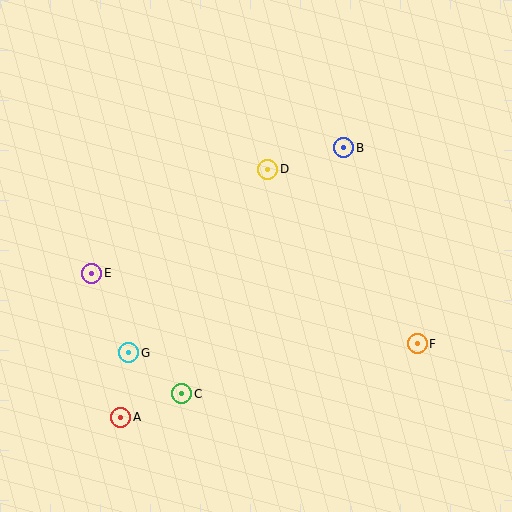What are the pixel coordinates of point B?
Point B is at (344, 148).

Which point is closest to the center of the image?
Point D at (268, 169) is closest to the center.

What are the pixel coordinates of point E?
Point E is at (92, 273).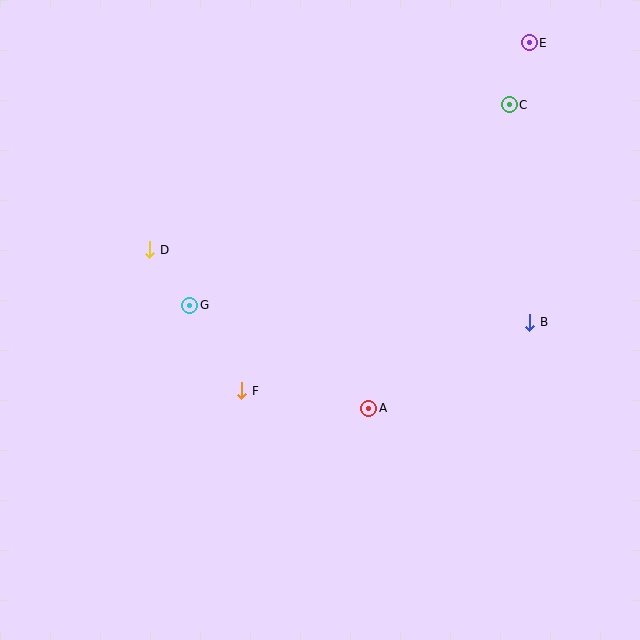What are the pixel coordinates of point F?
Point F is at (242, 391).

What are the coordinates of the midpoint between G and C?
The midpoint between G and C is at (350, 205).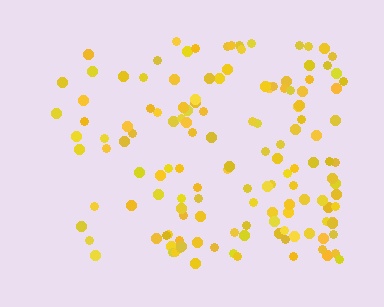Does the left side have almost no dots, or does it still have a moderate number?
Still a moderate number, just noticeably fewer than the right.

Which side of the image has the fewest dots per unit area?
The left.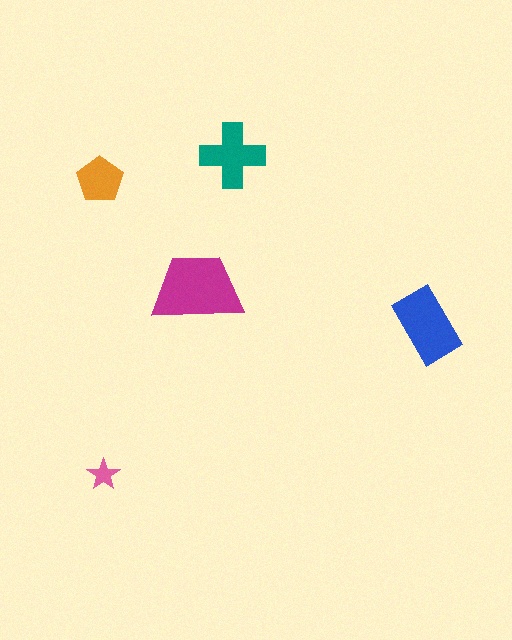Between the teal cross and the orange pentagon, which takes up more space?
The teal cross.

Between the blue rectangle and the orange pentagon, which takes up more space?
The blue rectangle.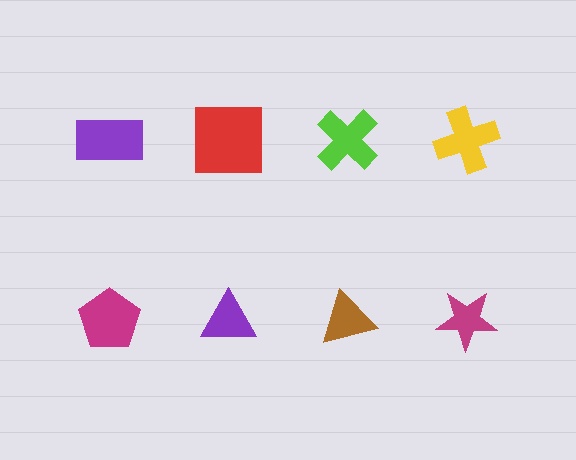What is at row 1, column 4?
A yellow cross.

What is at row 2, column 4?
A magenta star.